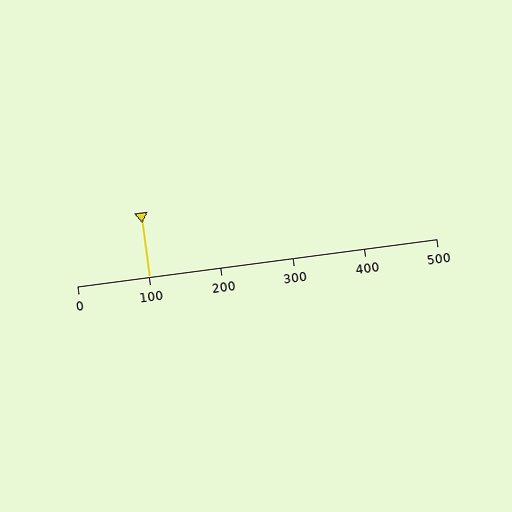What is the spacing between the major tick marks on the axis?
The major ticks are spaced 100 apart.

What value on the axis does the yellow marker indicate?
The marker indicates approximately 100.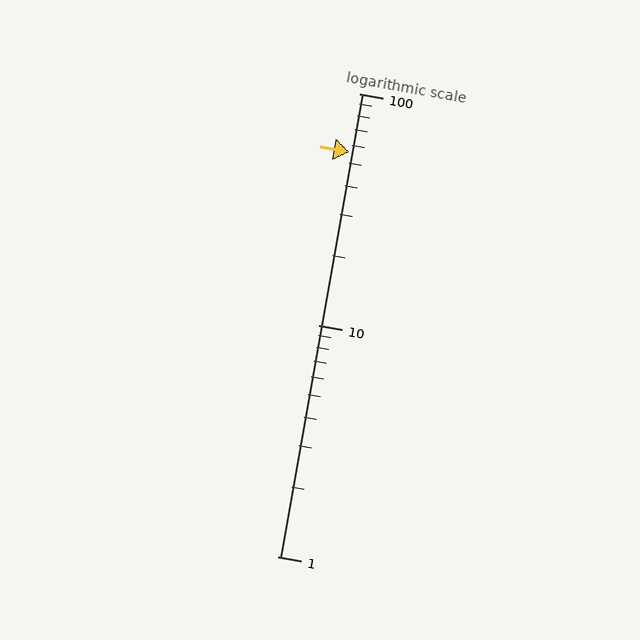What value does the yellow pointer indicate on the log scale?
The pointer indicates approximately 56.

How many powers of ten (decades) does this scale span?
The scale spans 2 decades, from 1 to 100.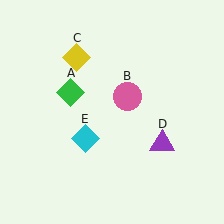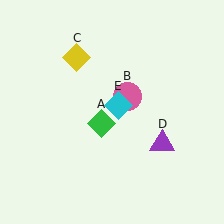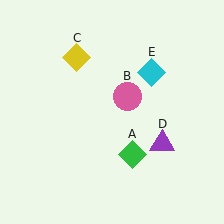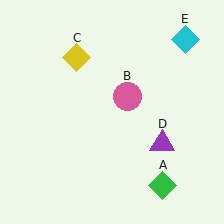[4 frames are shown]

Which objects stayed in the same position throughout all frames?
Pink circle (object B) and yellow diamond (object C) and purple triangle (object D) remained stationary.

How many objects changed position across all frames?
2 objects changed position: green diamond (object A), cyan diamond (object E).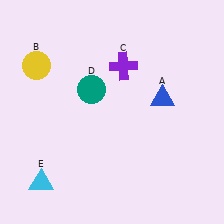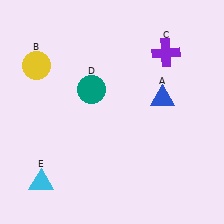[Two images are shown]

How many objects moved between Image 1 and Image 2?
1 object moved between the two images.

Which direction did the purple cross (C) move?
The purple cross (C) moved right.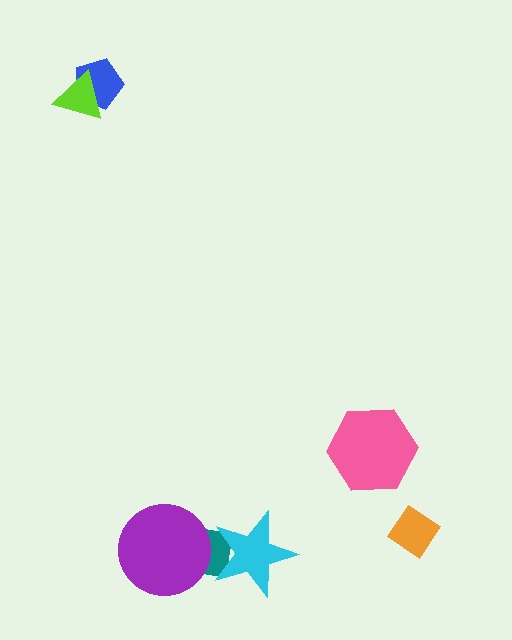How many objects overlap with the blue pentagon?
1 object overlaps with the blue pentagon.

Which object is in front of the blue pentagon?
The lime triangle is in front of the blue pentagon.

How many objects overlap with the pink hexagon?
0 objects overlap with the pink hexagon.